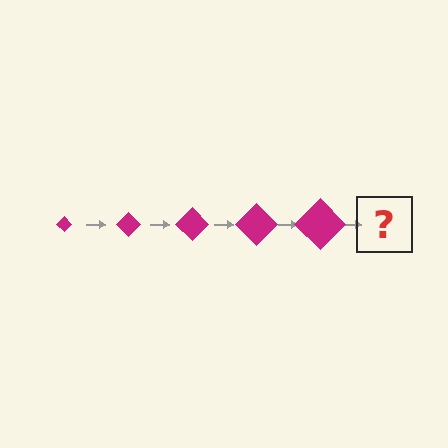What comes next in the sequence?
The next element should be a magenta diamond, larger than the previous one.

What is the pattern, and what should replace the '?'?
The pattern is that the diamond gets progressively larger each step. The '?' should be a magenta diamond, larger than the previous one.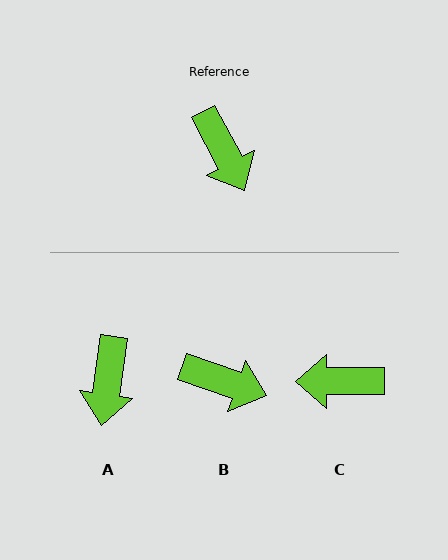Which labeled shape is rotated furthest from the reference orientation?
C, about 117 degrees away.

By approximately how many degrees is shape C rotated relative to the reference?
Approximately 117 degrees clockwise.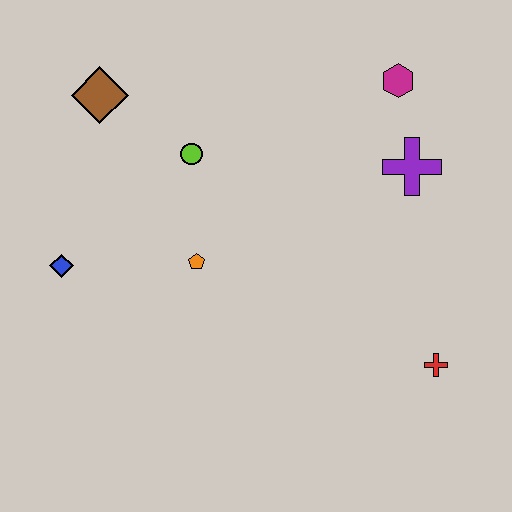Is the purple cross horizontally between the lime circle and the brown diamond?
No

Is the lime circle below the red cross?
No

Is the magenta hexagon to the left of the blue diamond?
No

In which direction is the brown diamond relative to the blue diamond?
The brown diamond is above the blue diamond.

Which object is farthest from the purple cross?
The blue diamond is farthest from the purple cross.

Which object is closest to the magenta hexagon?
The purple cross is closest to the magenta hexagon.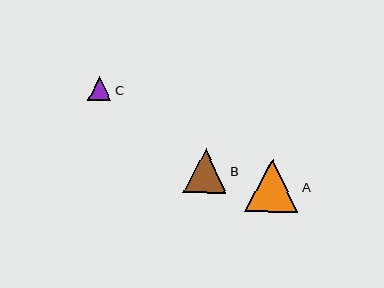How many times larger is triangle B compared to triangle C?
Triangle B is approximately 1.9 times the size of triangle C.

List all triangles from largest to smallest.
From largest to smallest: A, B, C.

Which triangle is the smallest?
Triangle C is the smallest with a size of approximately 24 pixels.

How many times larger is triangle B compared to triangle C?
Triangle B is approximately 1.9 times the size of triangle C.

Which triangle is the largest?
Triangle A is the largest with a size of approximately 53 pixels.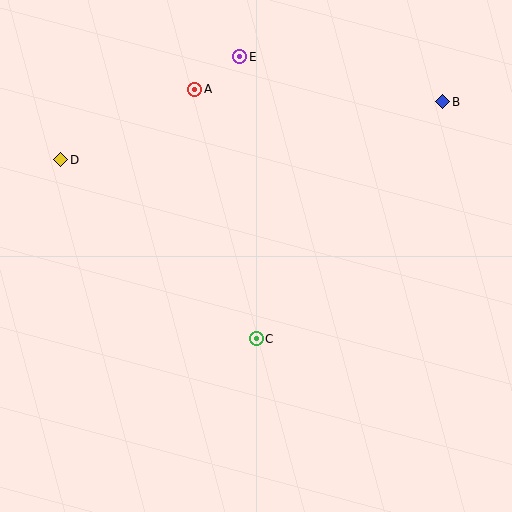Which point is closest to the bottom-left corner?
Point C is closest to the bottom-left corner.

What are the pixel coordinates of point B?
Point B is at (442, 102).